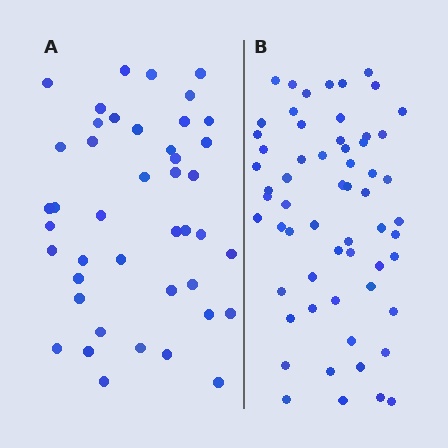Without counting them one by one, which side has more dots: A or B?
Region B (the right region) has more dots.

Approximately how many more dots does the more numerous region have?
Region B has approximately 15 more dots than region A.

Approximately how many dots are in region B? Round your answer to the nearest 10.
About 60 dots.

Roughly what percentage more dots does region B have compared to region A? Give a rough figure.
About 40% more.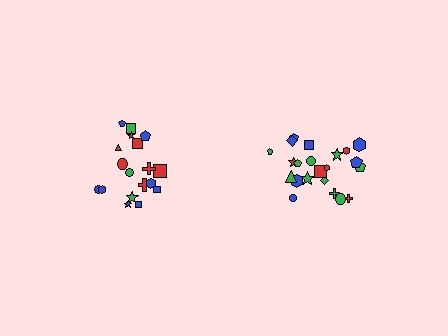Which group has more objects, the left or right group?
The right group.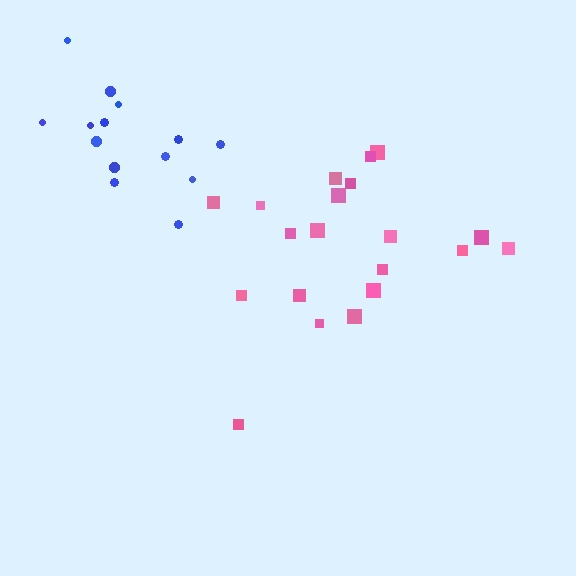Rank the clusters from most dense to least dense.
blue, pink.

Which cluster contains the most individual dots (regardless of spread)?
Pink (20).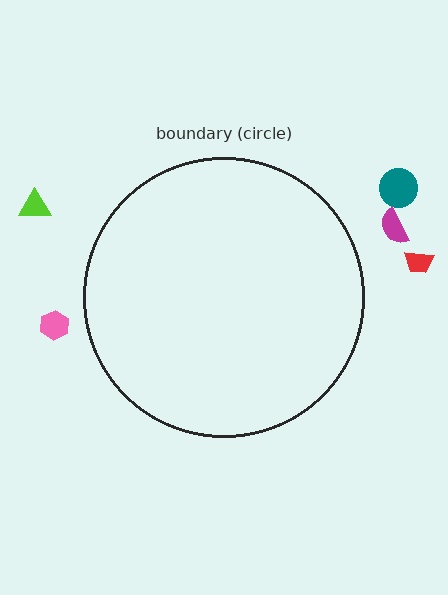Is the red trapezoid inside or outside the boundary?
Outside.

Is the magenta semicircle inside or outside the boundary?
Outside.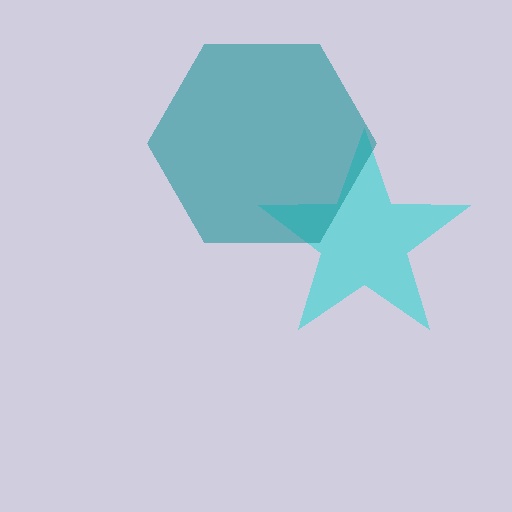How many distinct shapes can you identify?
There are 2 distinct shapes: a cyan star, a teal hexagon.